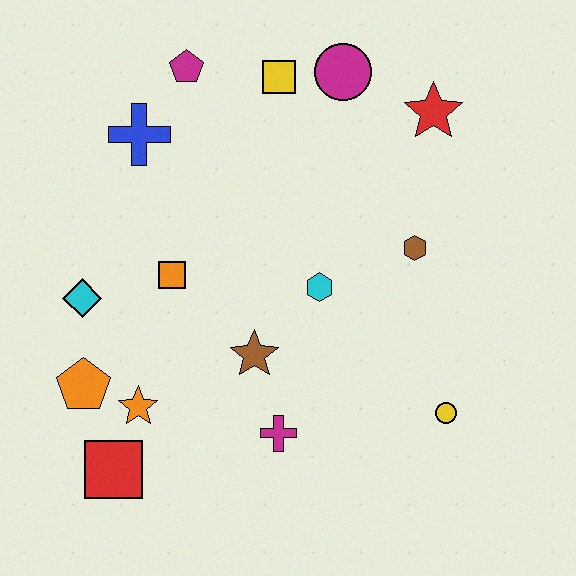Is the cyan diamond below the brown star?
No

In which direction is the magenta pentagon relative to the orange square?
The magenta pentagon is above the orange square.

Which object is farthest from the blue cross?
The yellow circle is farthest from the blue cross.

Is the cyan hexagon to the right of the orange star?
Yes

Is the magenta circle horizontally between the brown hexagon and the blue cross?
Yes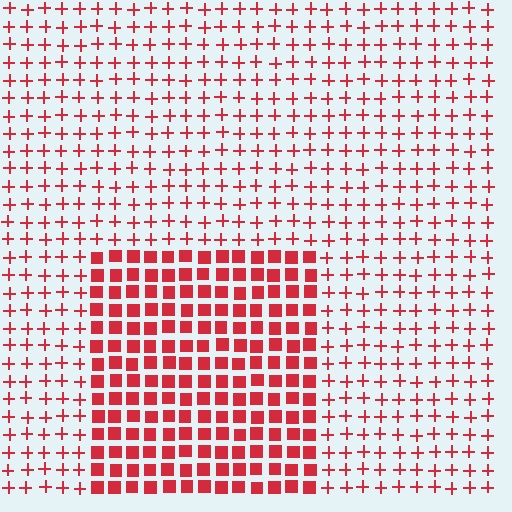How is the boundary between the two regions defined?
The boundary is defined by a change in element shape: squares inside vs. plus signs outside. All elements share the same color and spacing.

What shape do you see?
I see a rectangle.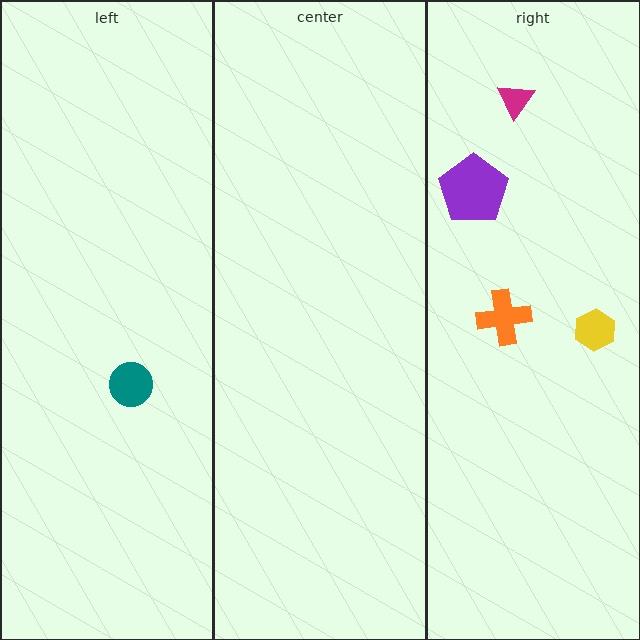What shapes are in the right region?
The yellow hexagon, the magenta triangle, the purple pentagon, the orange cross.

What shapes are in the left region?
The teal circle.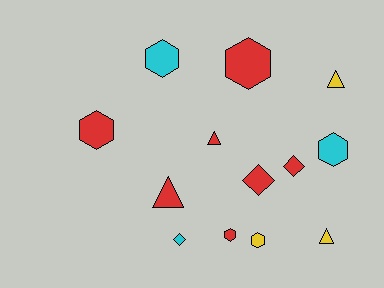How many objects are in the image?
There are 13 objects.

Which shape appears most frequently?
Hexagon, with 6 objects.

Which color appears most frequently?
Red, with 7 objects.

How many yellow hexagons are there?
There is 1 yellow hexagon.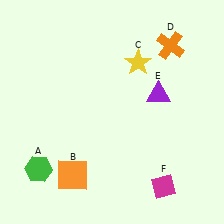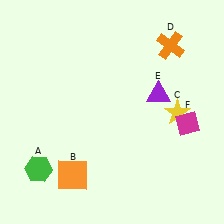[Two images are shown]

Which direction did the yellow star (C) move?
The yellow star (C) moved down.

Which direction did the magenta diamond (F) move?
The magenta diamond (F) moved up.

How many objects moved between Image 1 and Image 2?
2 objects moved between the two images.